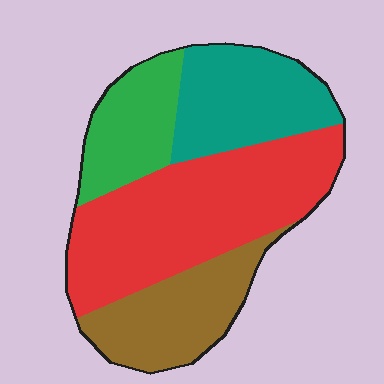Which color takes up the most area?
Red, at roughly 40%.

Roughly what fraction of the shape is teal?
Teal covers roughly 20% of the shape.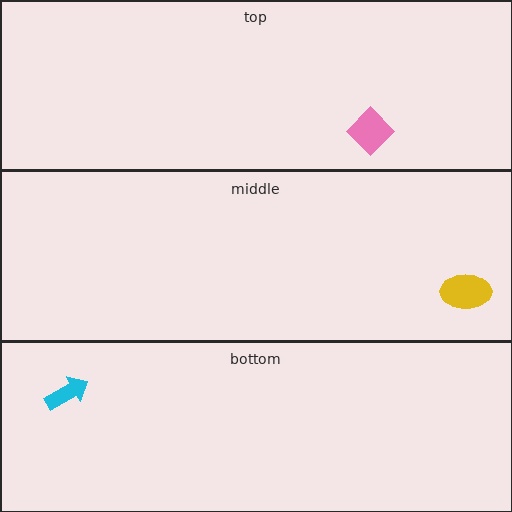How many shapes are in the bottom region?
1.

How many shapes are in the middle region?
1.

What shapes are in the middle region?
The yellow ellipse.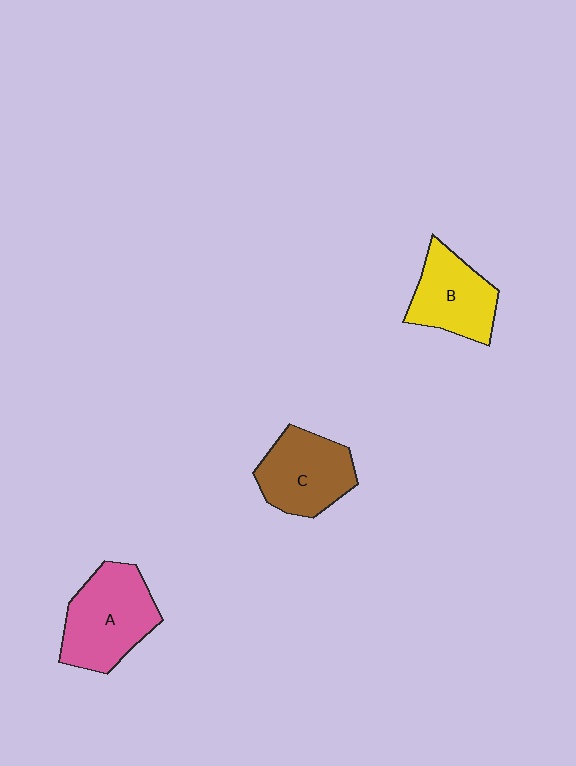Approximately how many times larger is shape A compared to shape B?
Approximately 1.3 times.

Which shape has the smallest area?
Shape B (yellow).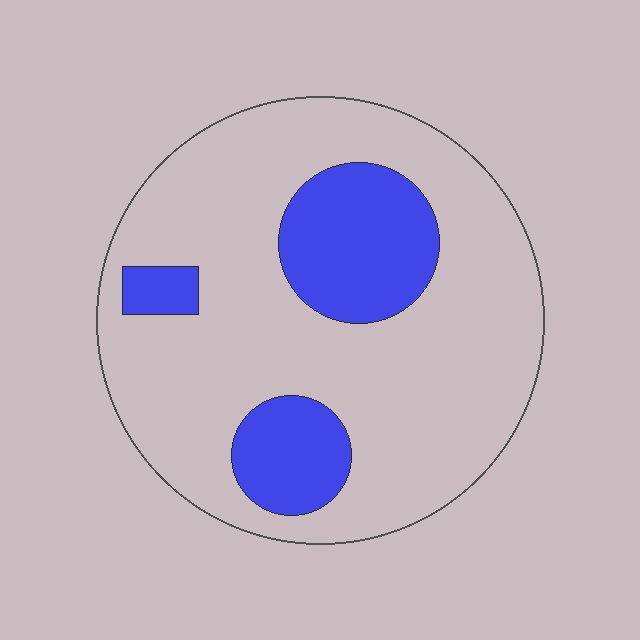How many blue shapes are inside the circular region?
3.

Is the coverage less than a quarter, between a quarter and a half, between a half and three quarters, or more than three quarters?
Less than a quarter.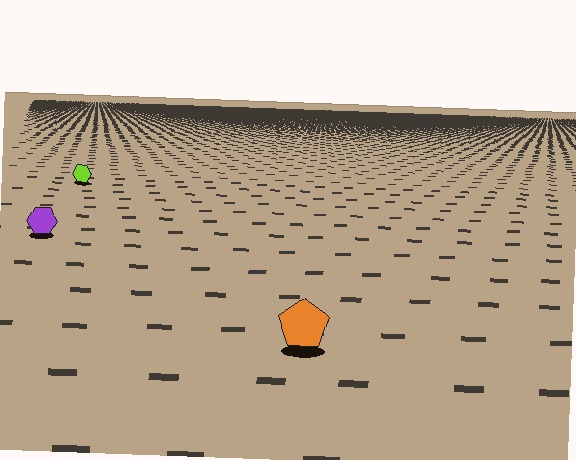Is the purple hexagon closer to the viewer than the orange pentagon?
No. The orange pentagon is closer — you can tell from the texture gradient: the ground texture is coarser near it.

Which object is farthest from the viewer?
The lime hexagon is farthest from the viewer. It appears smaller and the ground texture around it is denser.